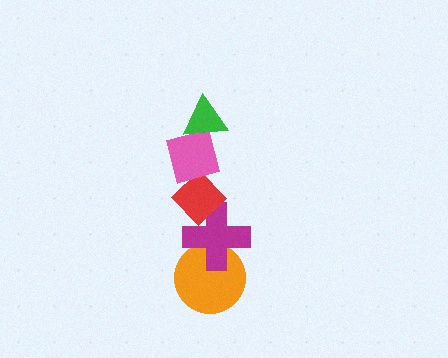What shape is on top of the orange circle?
The magenta cross is on top of the orange circle.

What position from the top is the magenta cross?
The magenta cross is 4th from the top.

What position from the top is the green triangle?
The green triangle is 1st from the top.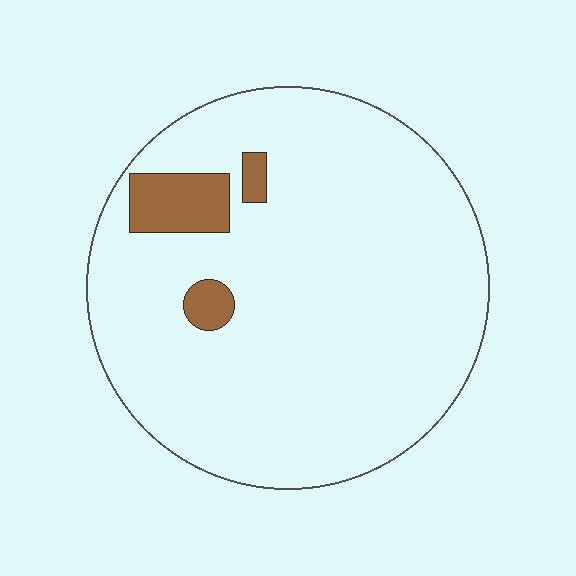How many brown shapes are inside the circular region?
3.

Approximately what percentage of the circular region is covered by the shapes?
Approximately 5%.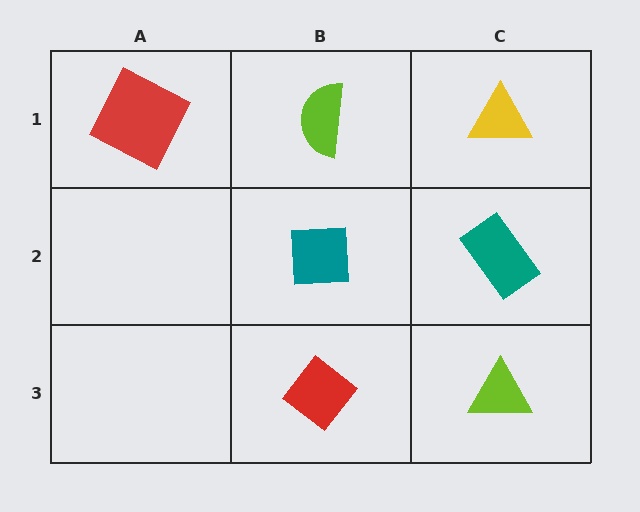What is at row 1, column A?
A red square.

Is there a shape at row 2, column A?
No, that cell is empty.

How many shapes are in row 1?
3 shapes.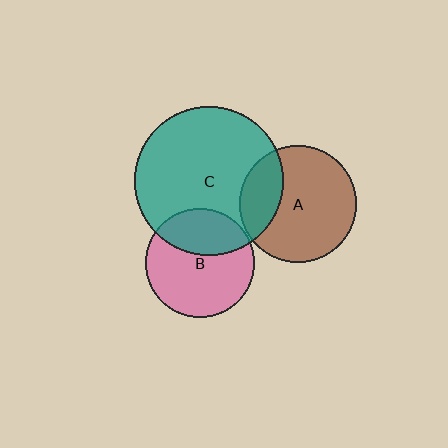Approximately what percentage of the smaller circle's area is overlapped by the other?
Approximately 35%.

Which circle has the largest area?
Circle C (teal).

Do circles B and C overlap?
Yes.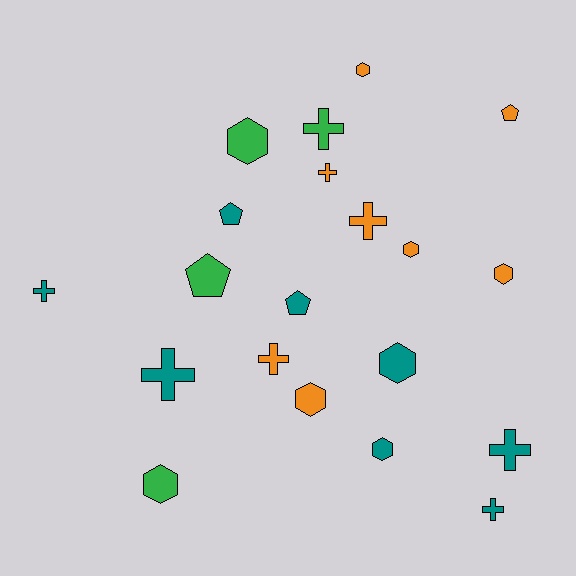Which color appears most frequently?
Orange, with 8 objects.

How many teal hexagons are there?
There are 2 teal hexagons.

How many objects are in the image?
There are 20 objects.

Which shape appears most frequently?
Hexagon, with 8 objects.